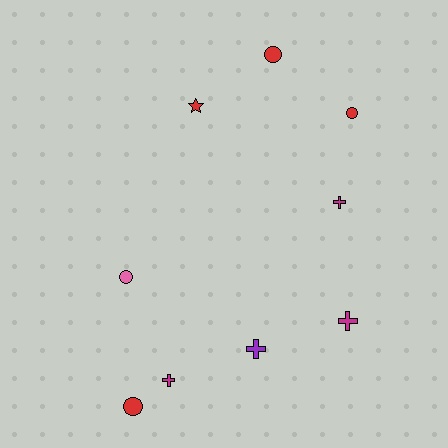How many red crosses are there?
There are no red crosses.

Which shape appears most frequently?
Circle, with 4 objects.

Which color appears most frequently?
Red, with 4 objects.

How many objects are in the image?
There are 9 objects.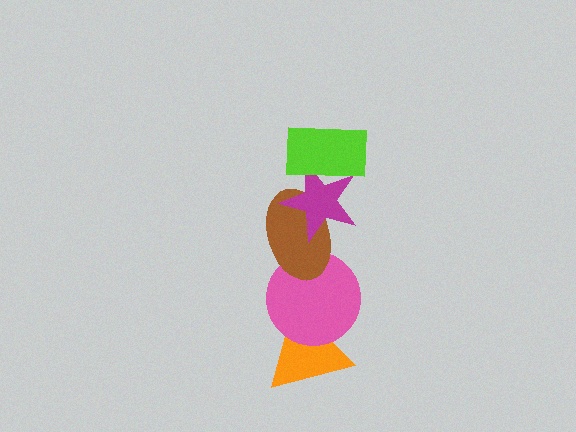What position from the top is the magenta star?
The magenta star is 2nd from the top.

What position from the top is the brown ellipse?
The brown ellipse is 3rd from the top.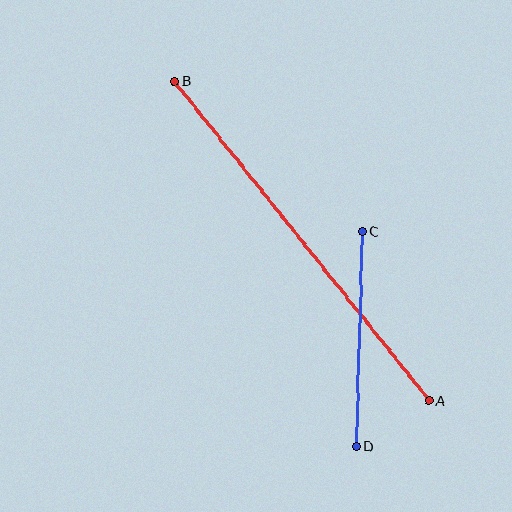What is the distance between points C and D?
The distance is approximately 215 pixels.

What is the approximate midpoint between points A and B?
The midpoint is at approximately (302, 241) pixels.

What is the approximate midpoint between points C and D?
The midpoint is at approximately (359, 339) pixels.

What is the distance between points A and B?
The distance is approximately 409 pixels.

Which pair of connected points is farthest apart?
Points A and B are farthest apart.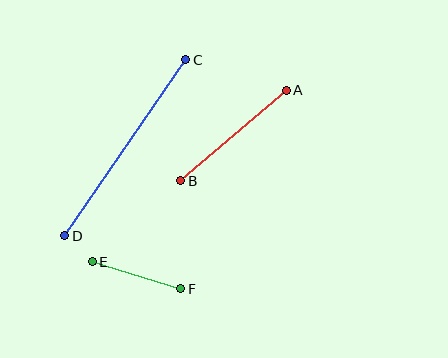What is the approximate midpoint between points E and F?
The midpoint is at approximately (137, 275) pixels.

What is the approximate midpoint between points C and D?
The midpoint is at approximately (125, 148) pixels.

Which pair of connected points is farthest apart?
Points C and D are farthest apart.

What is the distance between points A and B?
The distance is approximately 139 pixels.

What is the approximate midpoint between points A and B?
The midpoint is at approximately (233, 136) pixels.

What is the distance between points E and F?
The distance is approximately 93 pixels.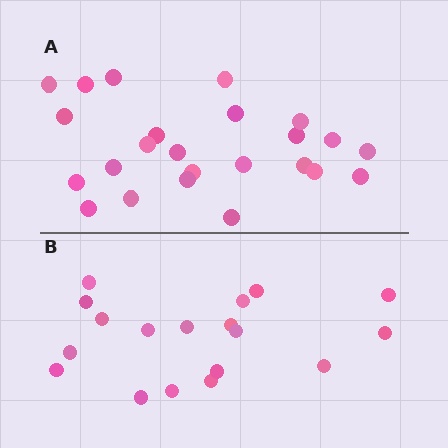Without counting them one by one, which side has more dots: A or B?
Region A (the top region) has more dots.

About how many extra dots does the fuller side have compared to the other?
Region A has about 6 more dots than region B.